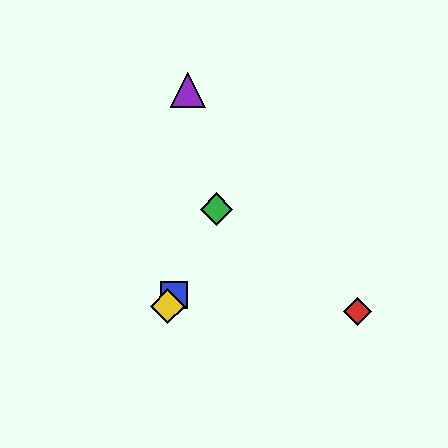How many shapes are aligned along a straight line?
3 shapes (the blue square, the green diamond, the yellow diamond) are aligned along a straight line.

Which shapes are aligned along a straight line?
The blue square, the green diamond, the yellow diamond are aligned along a straight line.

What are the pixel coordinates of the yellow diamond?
The yellow diamond is at (168, 306).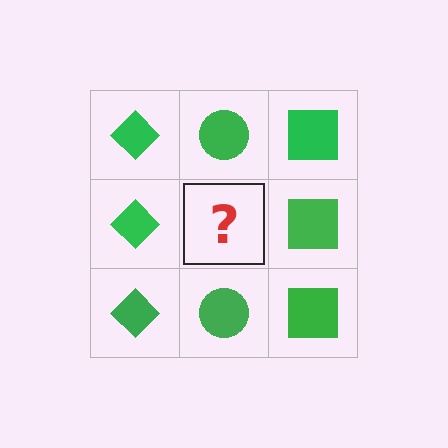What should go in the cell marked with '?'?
The missing cell should contain a green circle.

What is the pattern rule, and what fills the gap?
The rule is that each column has a consistent shape. The gap should be filled with a green circle.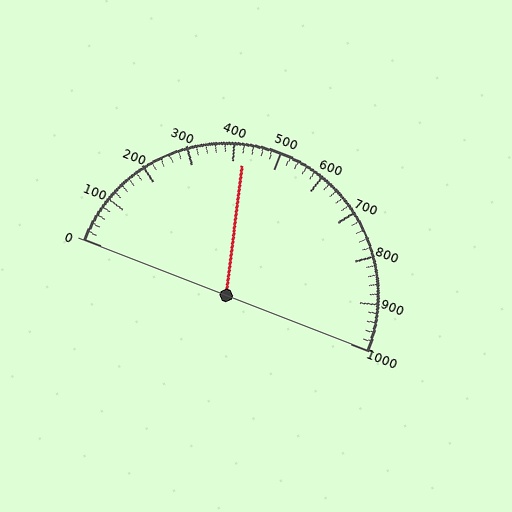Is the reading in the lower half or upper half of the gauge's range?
The reading is in the lower half of the range (0 to 1000).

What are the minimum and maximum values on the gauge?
The gauge ranges from 0 to 1000.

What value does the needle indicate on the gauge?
The needle indicates approximately 420.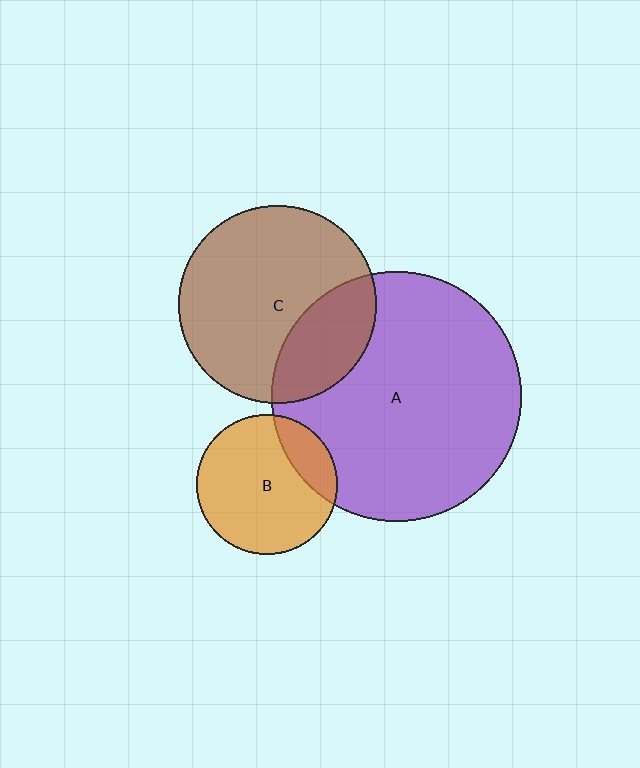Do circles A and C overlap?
Yes.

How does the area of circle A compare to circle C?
Approximately 1.6 times.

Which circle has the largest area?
Circle A (purple).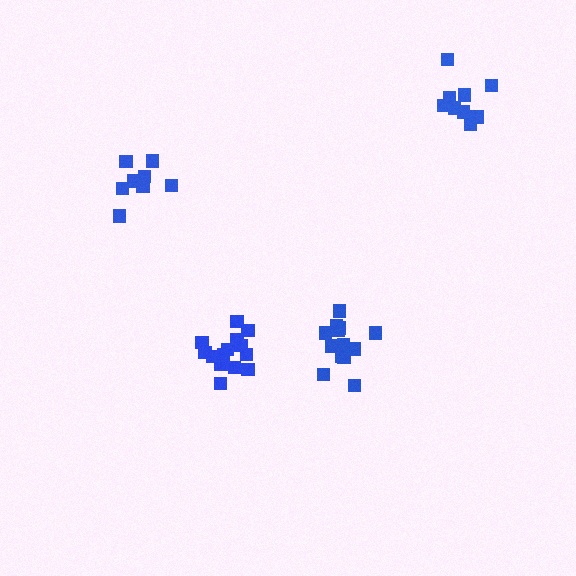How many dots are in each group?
Group 1: 8 dots, Group 2: 14 dots, Group 3: 9 dots, Group 4: 14 dots (45 total).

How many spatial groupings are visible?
There are 4 spatial groupings.